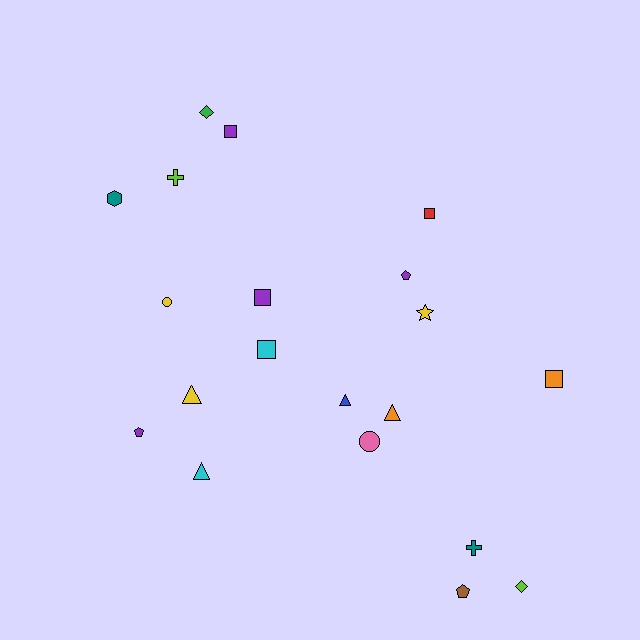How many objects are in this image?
There are 20 objects.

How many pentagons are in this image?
There are 3 pentagons.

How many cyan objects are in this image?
There are 2 cyan objects.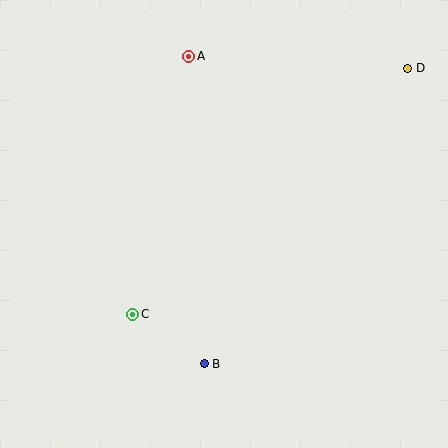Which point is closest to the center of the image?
Point C at (133, 314) is closest to the center.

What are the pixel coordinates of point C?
Point C is at (133, 314).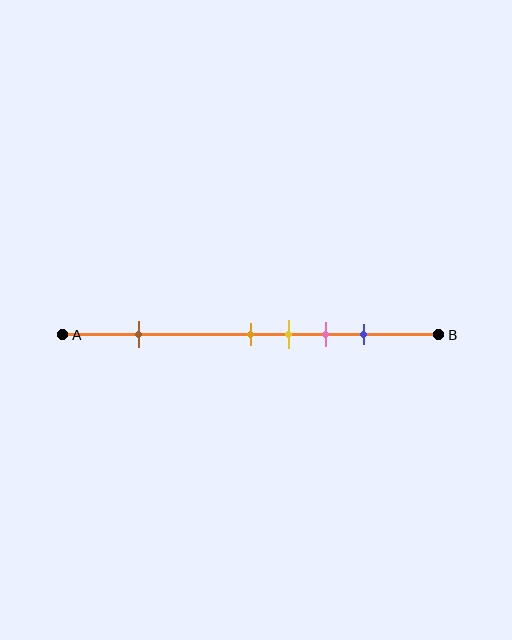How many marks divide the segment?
There are 5 marks dividing the segment.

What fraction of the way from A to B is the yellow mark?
The yellow mark is approximately 60% (0.6) of the way from A to B.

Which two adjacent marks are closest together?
The orange and yellow marks are the closest adjacent pair.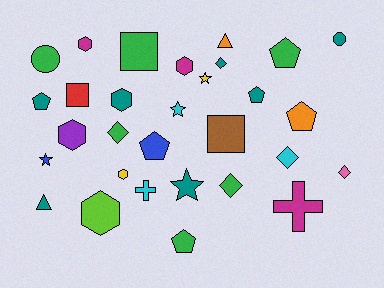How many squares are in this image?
There are 3 squares.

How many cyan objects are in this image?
There are 3 cyan objects.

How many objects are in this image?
There are 30 objects.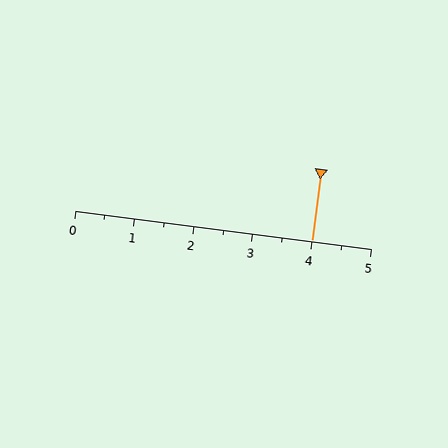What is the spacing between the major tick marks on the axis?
The major ticks are spaced 1 apart.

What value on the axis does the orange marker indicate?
The marker indicates approximately 4.